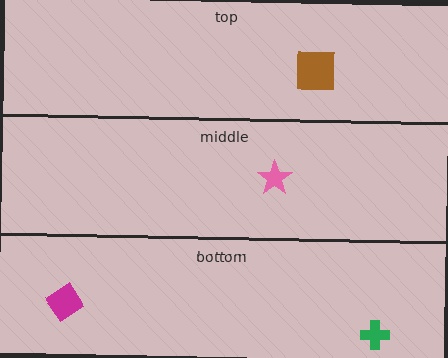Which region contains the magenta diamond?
The bottom region.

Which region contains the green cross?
The bottom region.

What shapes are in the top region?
The brown square.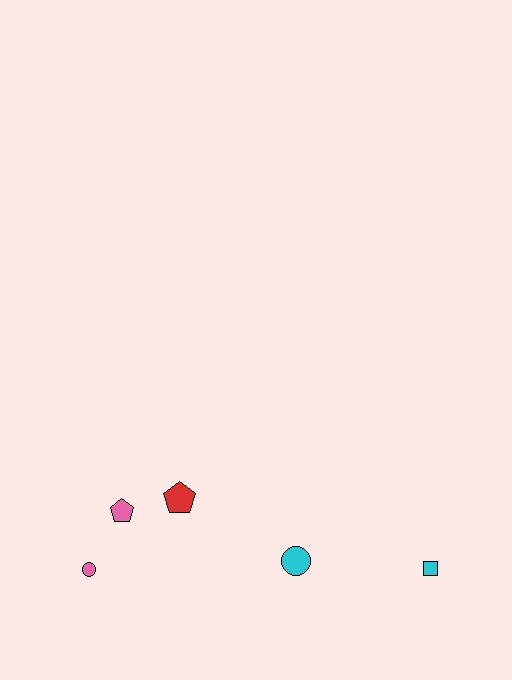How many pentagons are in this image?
There are 2 pentagons.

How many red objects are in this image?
There is 1 red object.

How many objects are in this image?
There are 5 objects.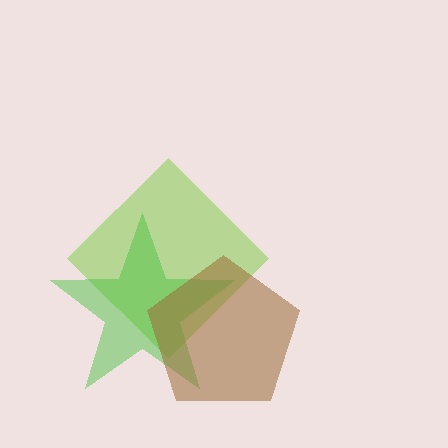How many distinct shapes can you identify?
There are 3 distinct shapes: a lime diamond, a green star, a brown pentagon.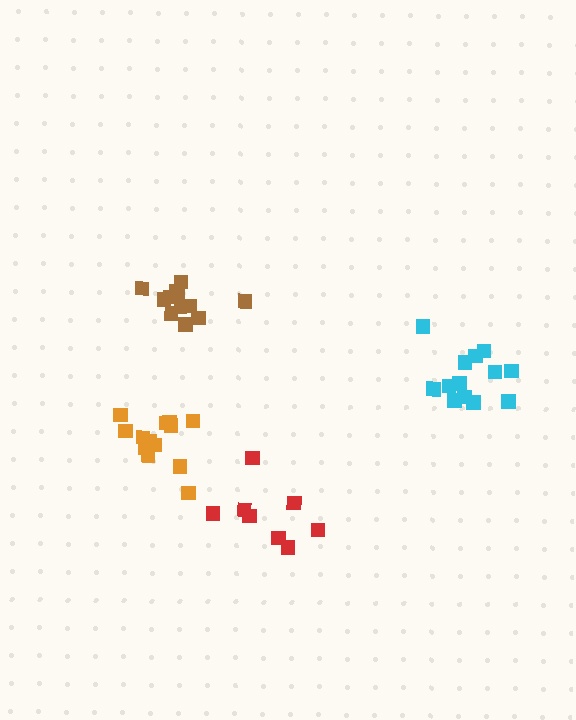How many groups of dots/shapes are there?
There are 4 groups.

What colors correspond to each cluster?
The clusters are colored: cyan, brown, red, orange.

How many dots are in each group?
Group 1: 13 dots, Group 2: 12 dots, Group 3: 8 dots, Group 4: 13 dots (46 total).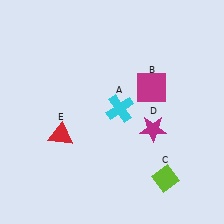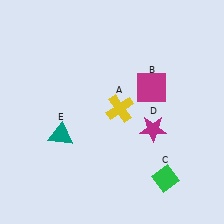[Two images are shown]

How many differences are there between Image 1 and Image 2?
There are 3 differences between the two images.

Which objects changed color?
A changed from cyan to yellow. C changed from lime to green. E changed from red to teal.